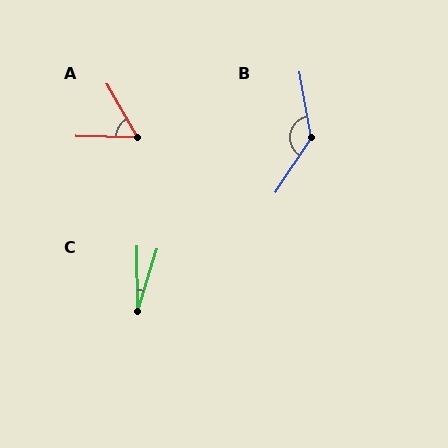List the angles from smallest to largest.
C (18°), A (59°), B (136°).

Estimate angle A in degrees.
Approximately 59 degrees.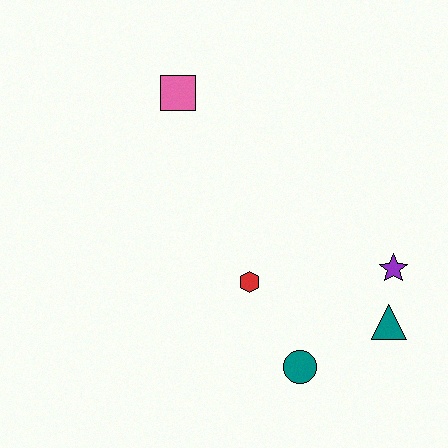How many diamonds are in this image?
There are no diamonds.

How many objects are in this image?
There are 5 objects.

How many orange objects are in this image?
There are no orange objects.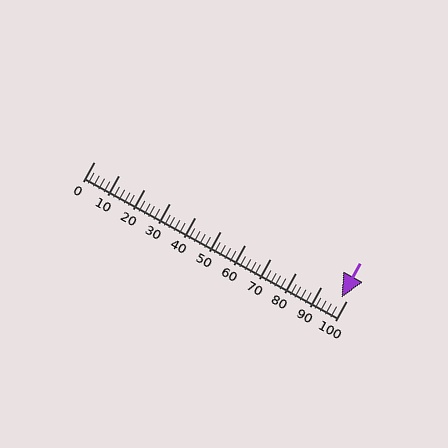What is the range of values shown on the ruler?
The ruler shows values from 0 to 100.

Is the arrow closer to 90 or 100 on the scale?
The arrow is closer to 100.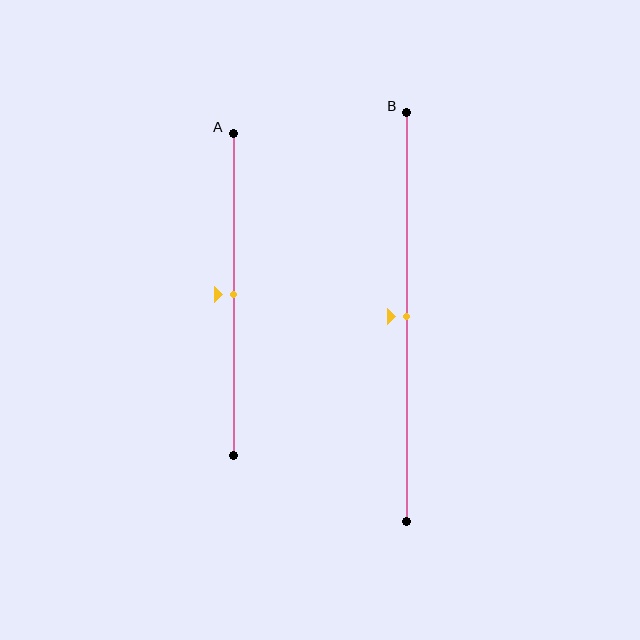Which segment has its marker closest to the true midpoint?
Segment A has its marker closest to the true midpoint.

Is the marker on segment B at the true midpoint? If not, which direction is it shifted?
Yes, the marker on segment B is at the true midpoint.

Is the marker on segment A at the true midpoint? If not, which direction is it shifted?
Yes, the marker on segment A is at the true midpoint.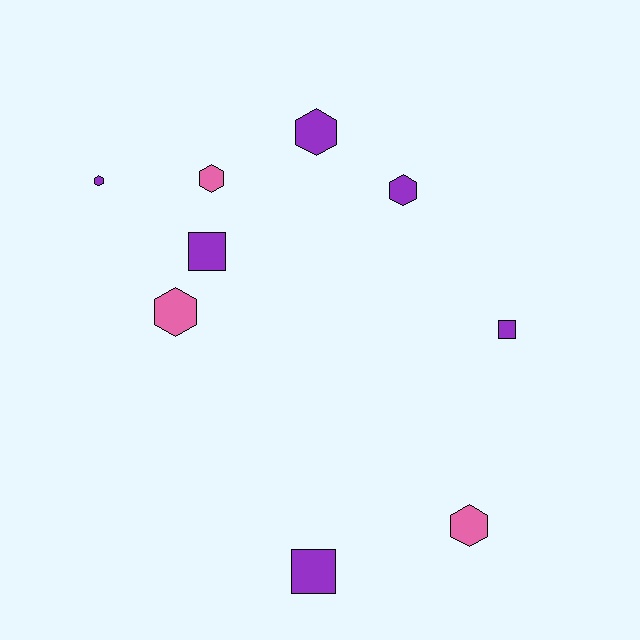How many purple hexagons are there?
There are 3 purple hexagons.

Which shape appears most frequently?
Hexagon, with 6 objects.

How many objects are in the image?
There are 9 objects.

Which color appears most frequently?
Purple, with 6 objects.